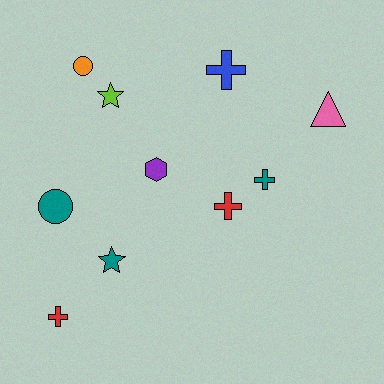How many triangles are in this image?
There is 1 triangle.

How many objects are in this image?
There are 10 objects.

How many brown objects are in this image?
There are no brown objects.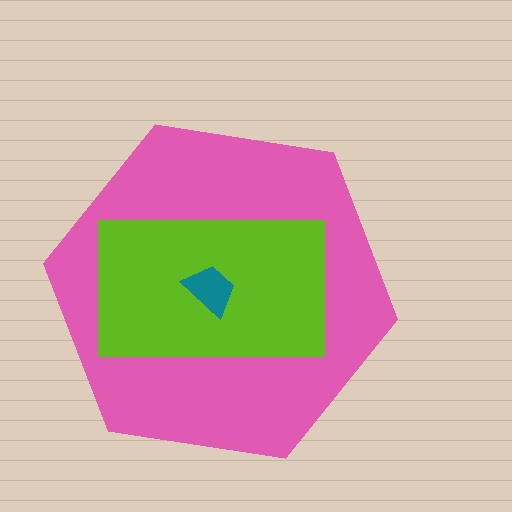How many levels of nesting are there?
3.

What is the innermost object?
The teal trapezoid.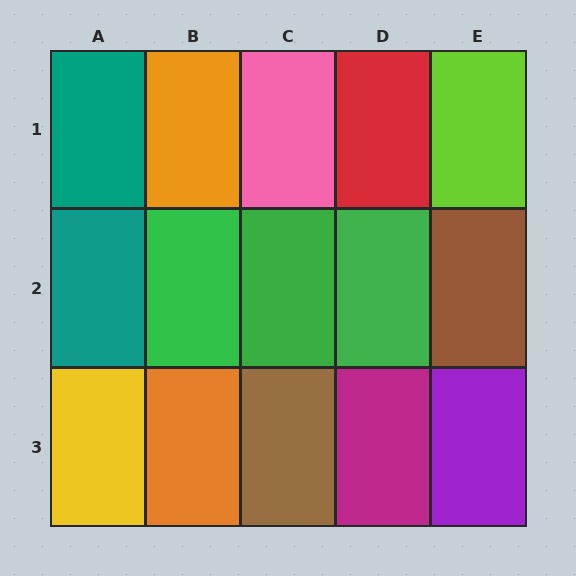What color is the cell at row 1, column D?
Red.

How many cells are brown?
2 cells are brown.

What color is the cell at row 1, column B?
Orange.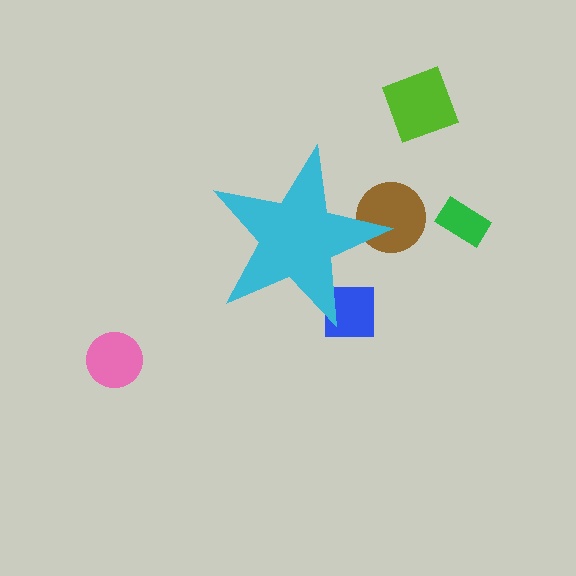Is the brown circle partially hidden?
Yes, the brown circle is partially hidden behind the cyan star.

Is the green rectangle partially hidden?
No, the green rectangle is fully visible.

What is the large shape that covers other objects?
A cyan star.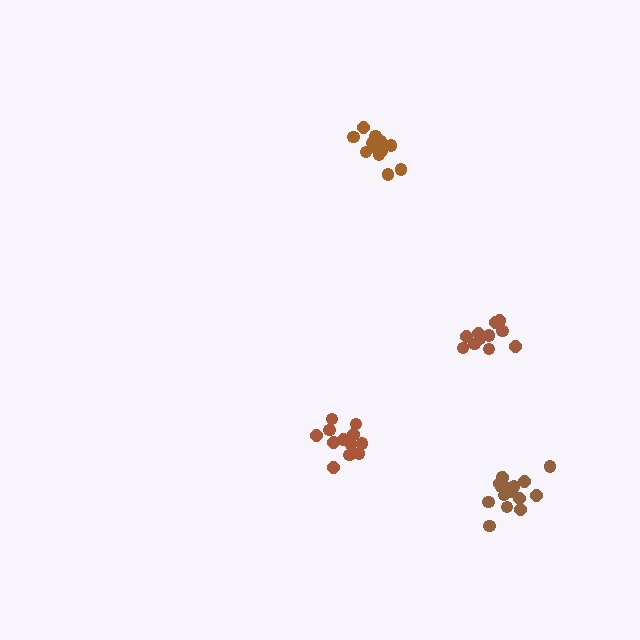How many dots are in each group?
Group 1: 17 dots, Group 2: 13 dots, Group 3: 12 dots, Group 4: 12 dots (54 total).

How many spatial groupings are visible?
There are 4 spatial groupings.